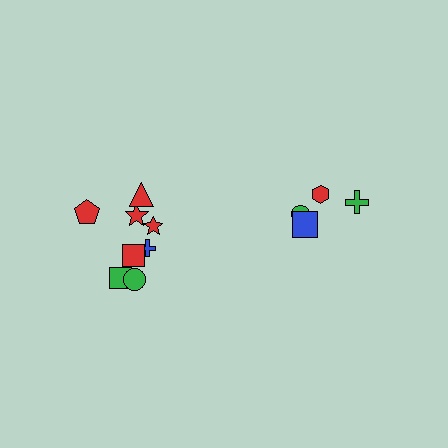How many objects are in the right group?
There are 4 objects.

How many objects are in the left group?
There are 8 objects.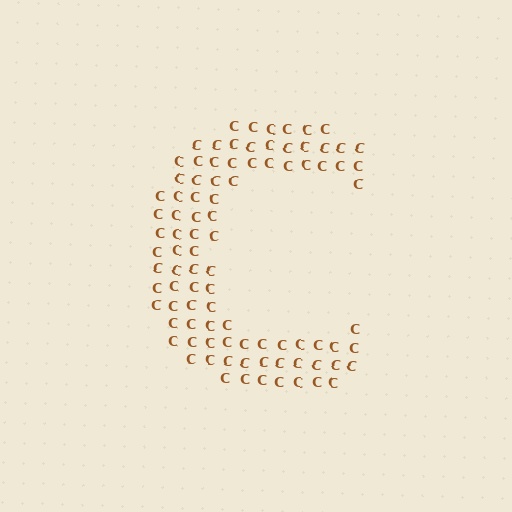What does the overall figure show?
The overall figure shows the letter C.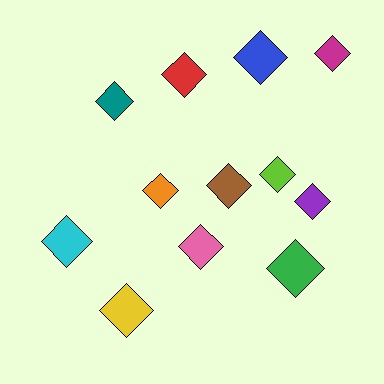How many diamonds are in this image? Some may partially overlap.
There are 12 diamonds.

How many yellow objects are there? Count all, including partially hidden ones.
There is 1 yellow object.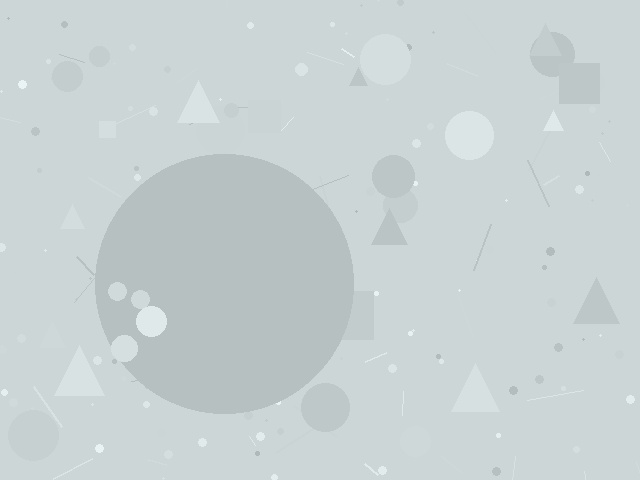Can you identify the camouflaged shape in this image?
The camouflaged shape is a circle.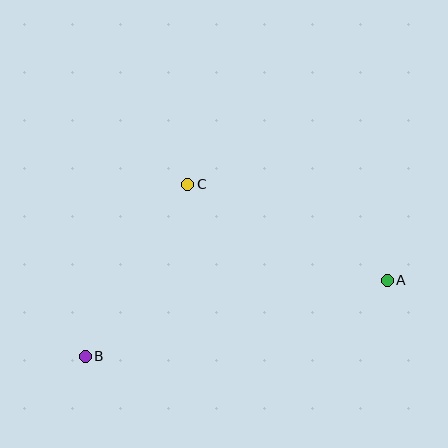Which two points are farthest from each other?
Points A and B are farthest from each other.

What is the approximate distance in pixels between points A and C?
The distance between A and C is approximately 221 pixels.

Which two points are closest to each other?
Points B and C are closest to each other.